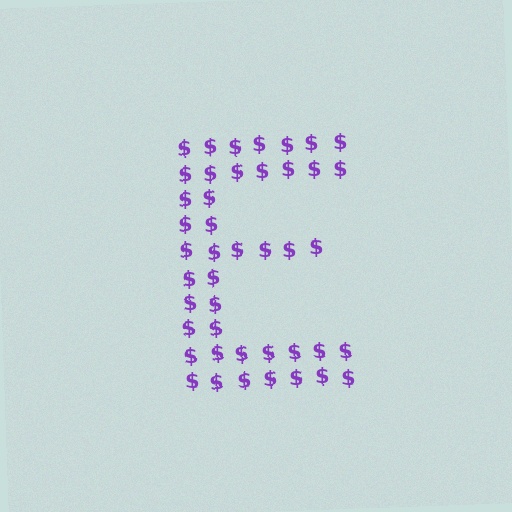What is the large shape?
The large shape is the letter E.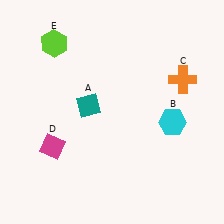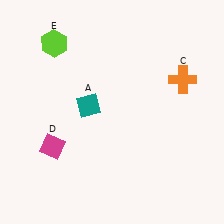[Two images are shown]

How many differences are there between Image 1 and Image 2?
There is 1 difference between the two images.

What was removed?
The cyan hexagon (B) was removed in Image 2.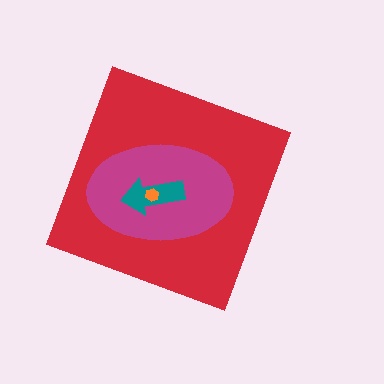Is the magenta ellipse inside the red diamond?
Yes.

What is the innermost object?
The orange hexagon.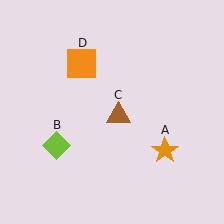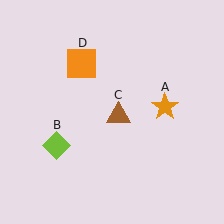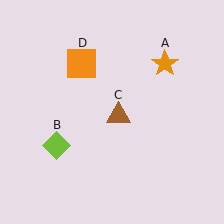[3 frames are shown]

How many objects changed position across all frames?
1 object changed position: orange star (object A).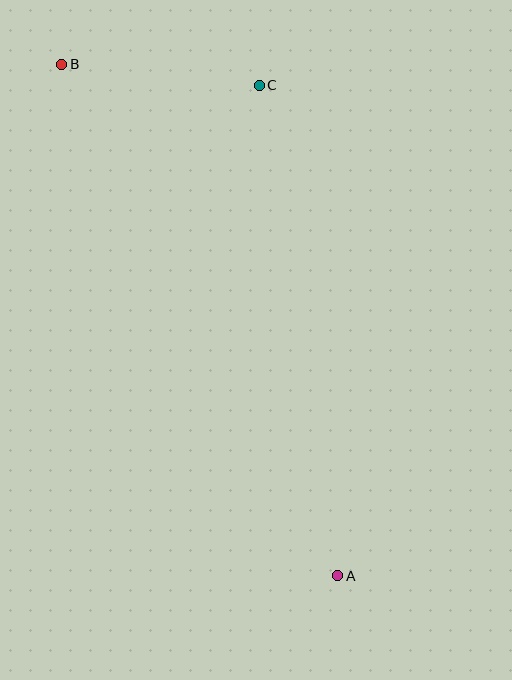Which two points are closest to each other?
Points B and C are closest to each other.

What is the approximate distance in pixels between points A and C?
The distance between A and C is approximately 497 pixels.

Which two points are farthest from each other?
Points A and B are farthest from each other.